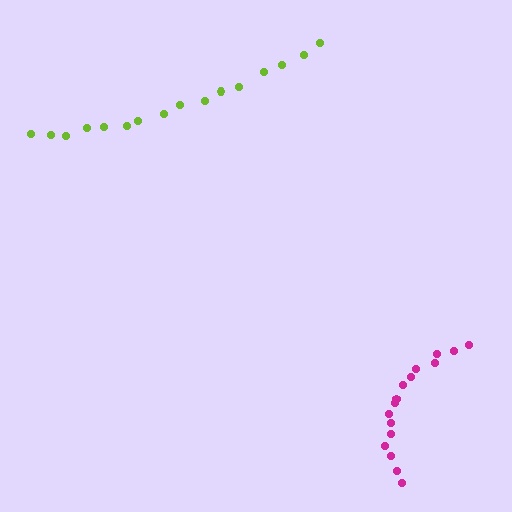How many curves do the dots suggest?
There are 2 distinct paths.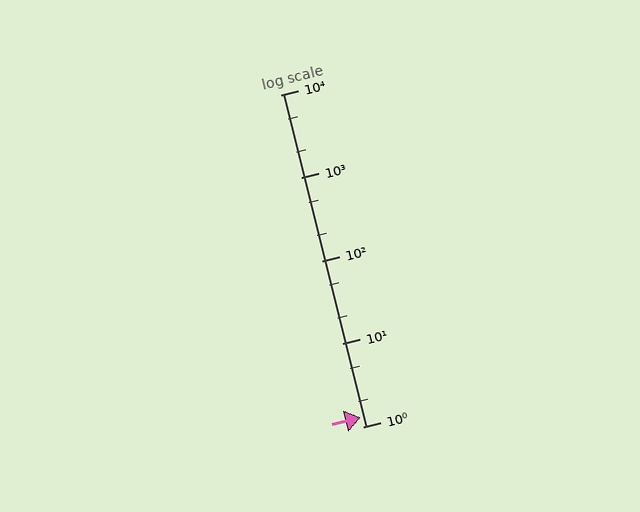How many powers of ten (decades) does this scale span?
The scale spans 4 decades, from 1 to 10000.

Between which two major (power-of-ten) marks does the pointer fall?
The pointer is between 1 and 10.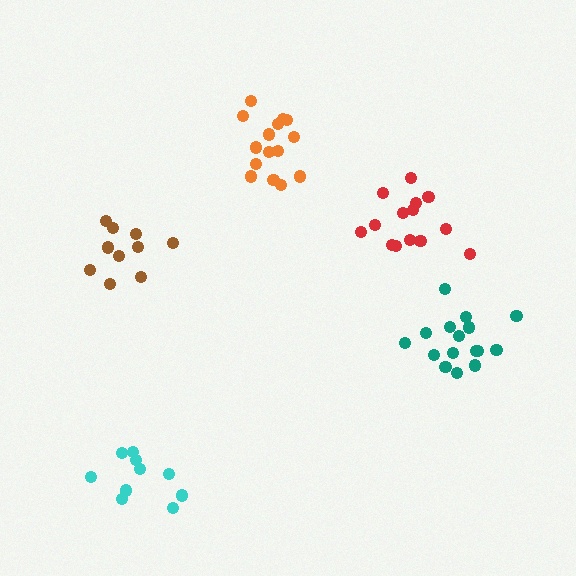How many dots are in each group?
Group 1: 15 dots, Group 2: 14 dots, Group 3: 10 dots, Group 4: 10 dots, Group 5: 16 dots (65 total).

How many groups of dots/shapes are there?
There are 5 groups.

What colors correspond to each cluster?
The clusters are colored: orange, red, brown, cyan, teal.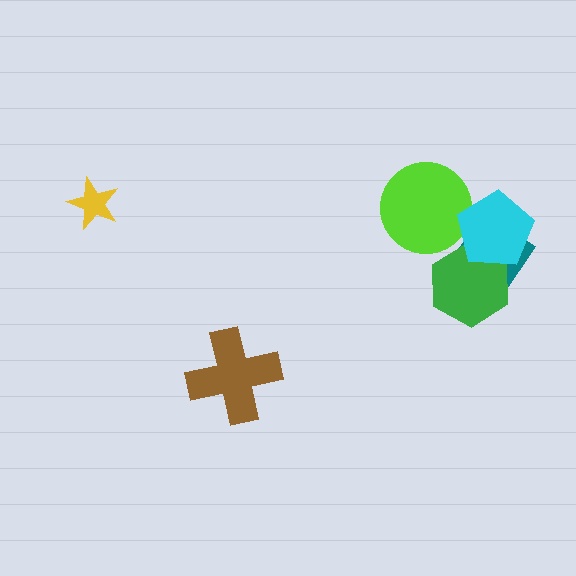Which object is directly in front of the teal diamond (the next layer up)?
The green hexagon is directly in front of the teal diamond.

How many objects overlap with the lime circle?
1 object overlaps with the lime circle.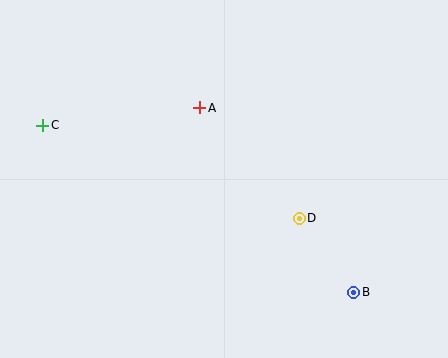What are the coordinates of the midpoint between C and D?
The midpoint between C and D is at (171, 172).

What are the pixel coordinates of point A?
Point A is at (200, 108).